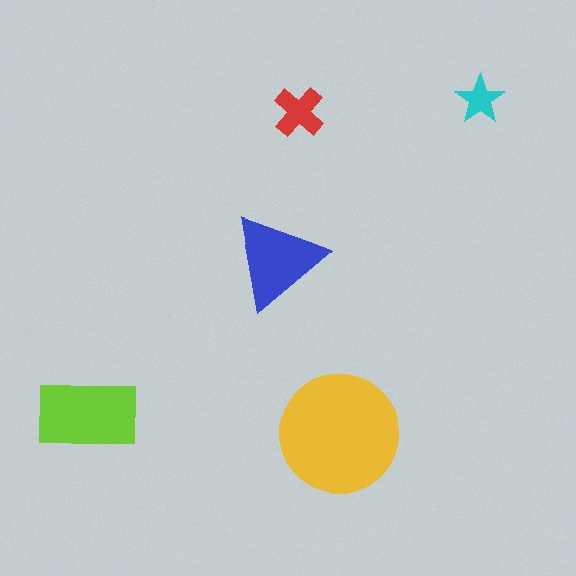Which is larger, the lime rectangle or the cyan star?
The lime rectangle.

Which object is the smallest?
The cyan star.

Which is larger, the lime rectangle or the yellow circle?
The yellow circle.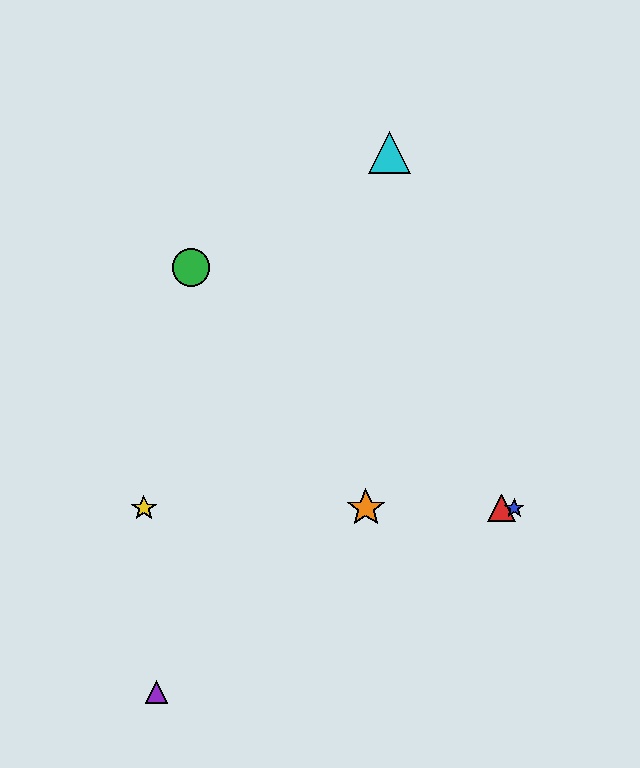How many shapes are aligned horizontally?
4 shapes (the red triangle, the blue star, the yellow star, the orange star) are aligned horizontally.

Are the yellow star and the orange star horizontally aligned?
Yes, both are at y≈508.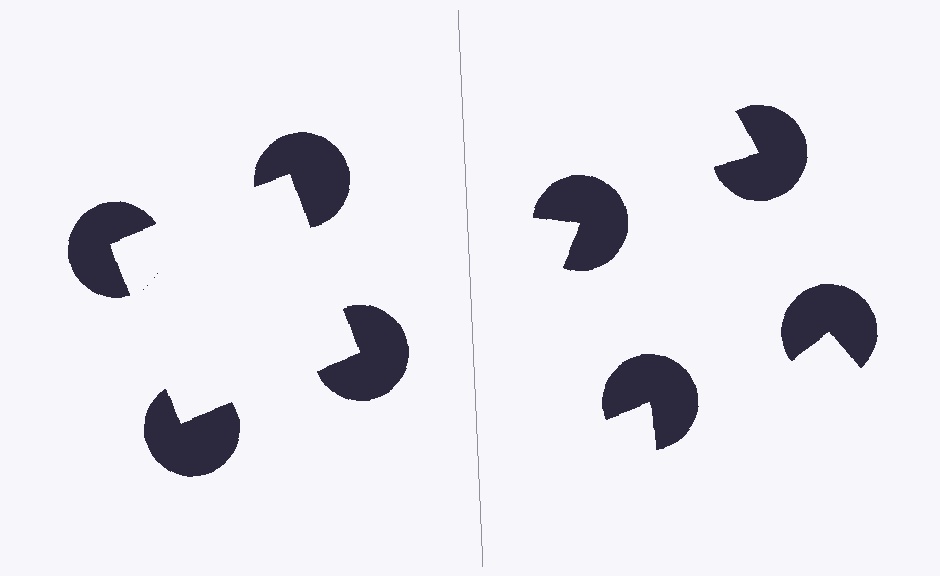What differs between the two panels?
The pac-man discs are positioned identically on both sides; only the wedge orientations differ. On the left they align to a square; on the right they are misaligned.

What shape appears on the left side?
An illusory square.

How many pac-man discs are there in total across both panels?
8 — 4 on each side.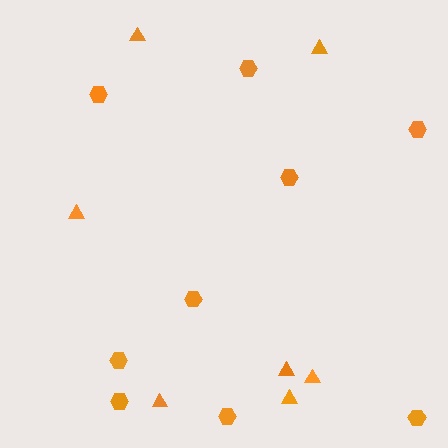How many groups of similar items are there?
There are 2 groups: one group of triangles (7) and one group of hexagons (9).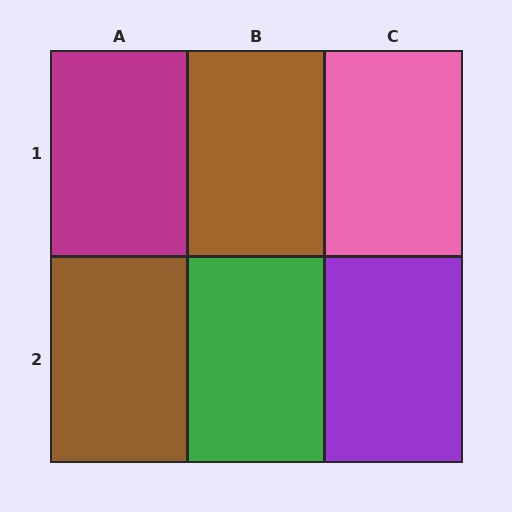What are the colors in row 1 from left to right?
Magenta, brown, pink.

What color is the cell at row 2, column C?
Purple.